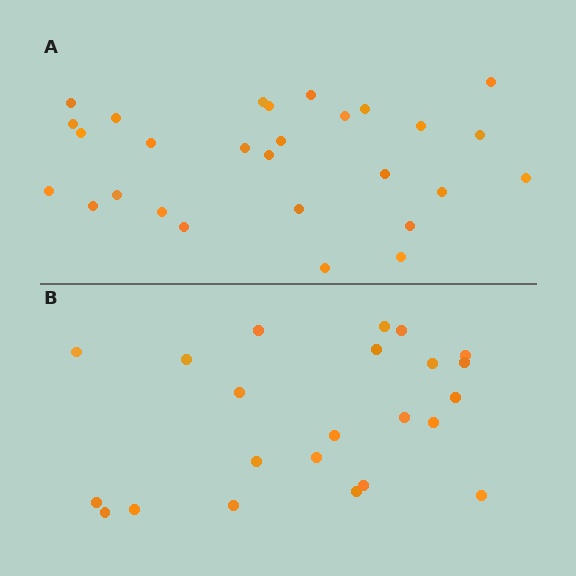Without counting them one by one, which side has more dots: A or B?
Region A (the top region) has more dots.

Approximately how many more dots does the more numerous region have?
Region A has about 5 more dots than region B.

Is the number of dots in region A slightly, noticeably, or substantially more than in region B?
Region A has only slightly more — the two regions are fairly close. The ratio is roughly 1.2 to 1.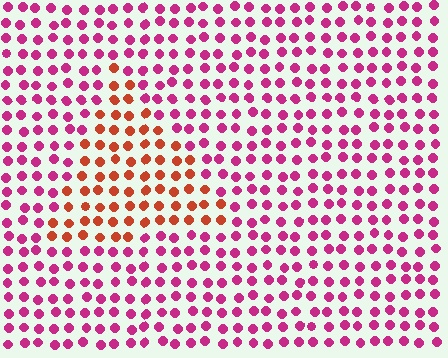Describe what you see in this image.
The image is filled with small magenta elements in a uniform arrangement. A triangle-shaped region is visible where the elements are tinted to a slightly different hue, forming a subtle color boundary.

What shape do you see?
I see a triangle.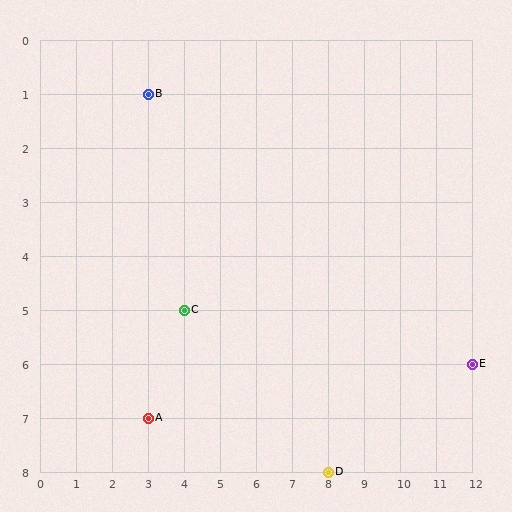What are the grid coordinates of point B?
Point B is at grid coordinates (3, 1).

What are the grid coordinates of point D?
Point D is at grid coordinates (8, 8).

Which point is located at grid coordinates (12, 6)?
Point E is at (12, 6).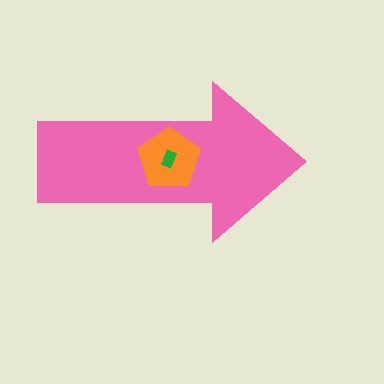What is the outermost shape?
The pink arrow.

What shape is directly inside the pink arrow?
The orange pentagon.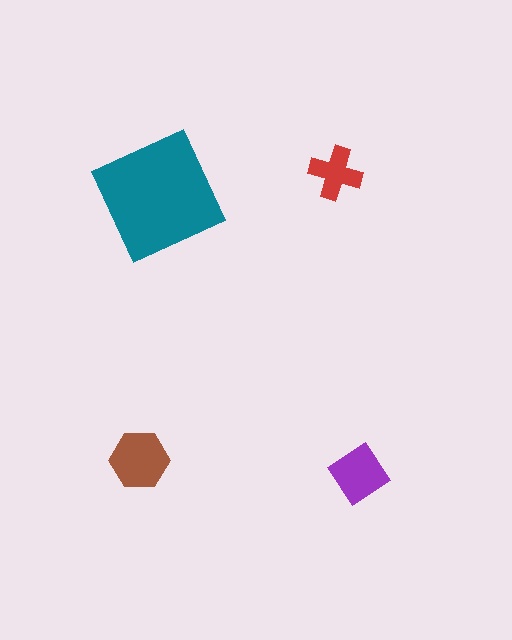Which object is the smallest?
The red cross.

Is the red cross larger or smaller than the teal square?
Smaller.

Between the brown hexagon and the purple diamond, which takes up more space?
The brown hexagon.